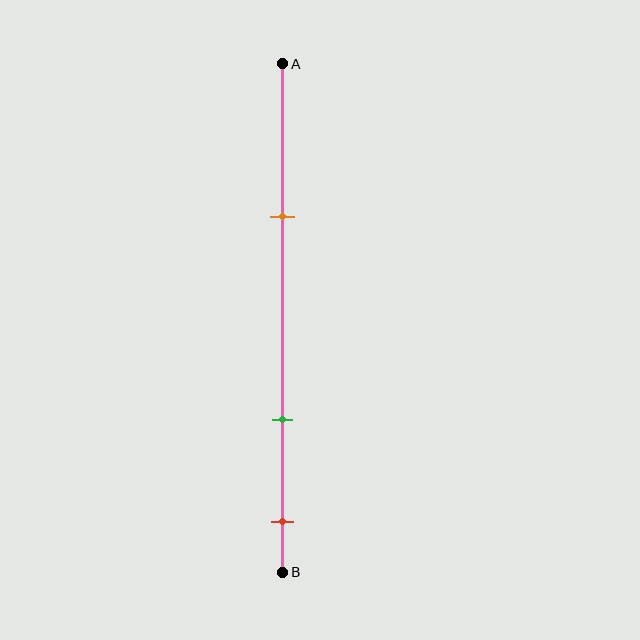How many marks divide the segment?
There are 3 marks dividing the segment.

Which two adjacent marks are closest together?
The green and red marks are the closest adjacent pair.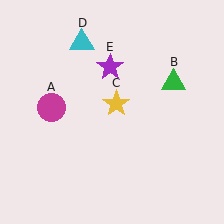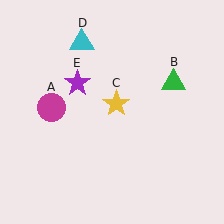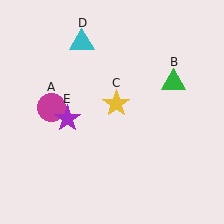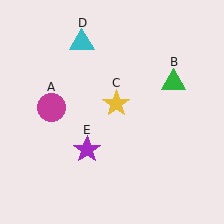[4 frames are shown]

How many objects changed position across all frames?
1 object changed position: purple star (object E).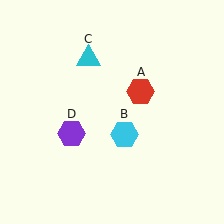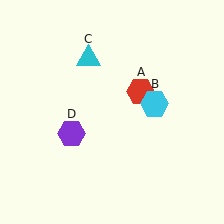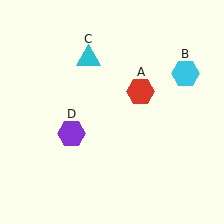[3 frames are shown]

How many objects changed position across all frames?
1 object changed position: cyan hexagon (object B).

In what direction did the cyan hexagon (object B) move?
The cyan hexagon (object B) moved up and to the right.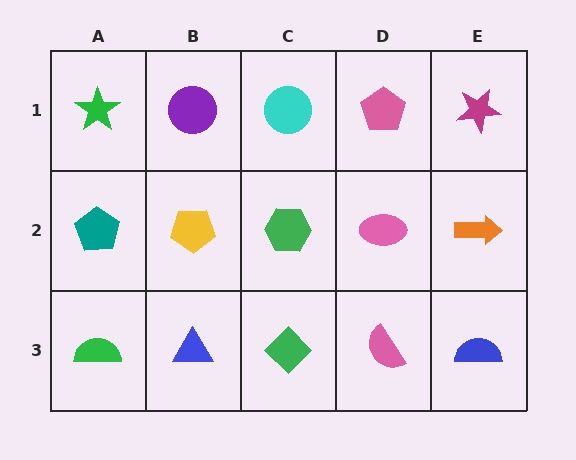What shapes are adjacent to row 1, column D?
A pink ellipse (row 2, column D), a cyan circle (row 1, column C), a magenta star (row 1, column E).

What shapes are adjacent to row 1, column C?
A green hexagon (row 2, column C), a purple circle (row 1, column B), a pink pentagon (row 1, column D).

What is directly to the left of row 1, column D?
A cyan circle.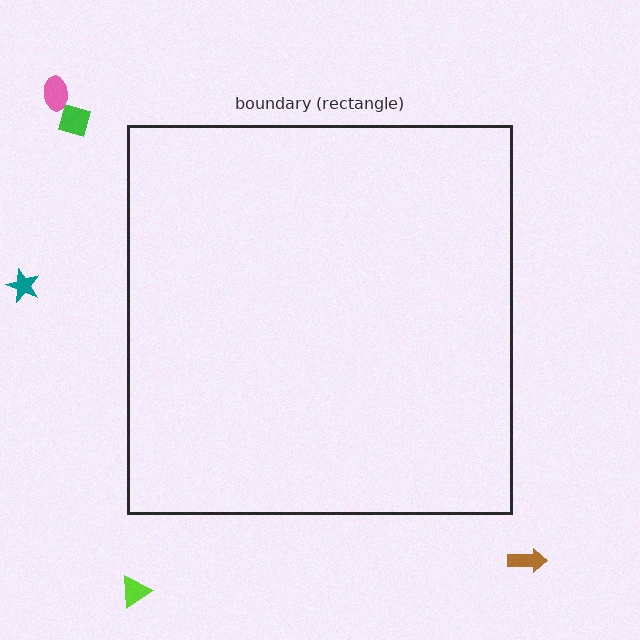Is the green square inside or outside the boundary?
Outside.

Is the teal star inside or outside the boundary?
Outside.